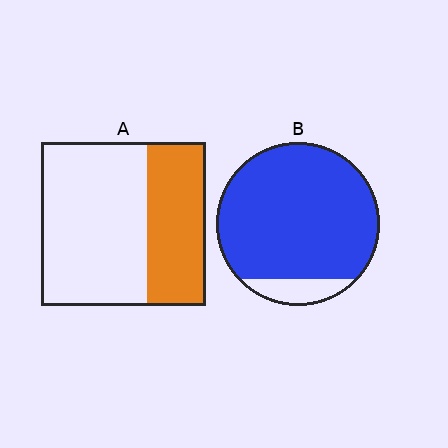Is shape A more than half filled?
No.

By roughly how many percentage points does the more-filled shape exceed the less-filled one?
By roughly 55 percentage points (B over A).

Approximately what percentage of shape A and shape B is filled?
A is approximately 35% and B is approximately 90%.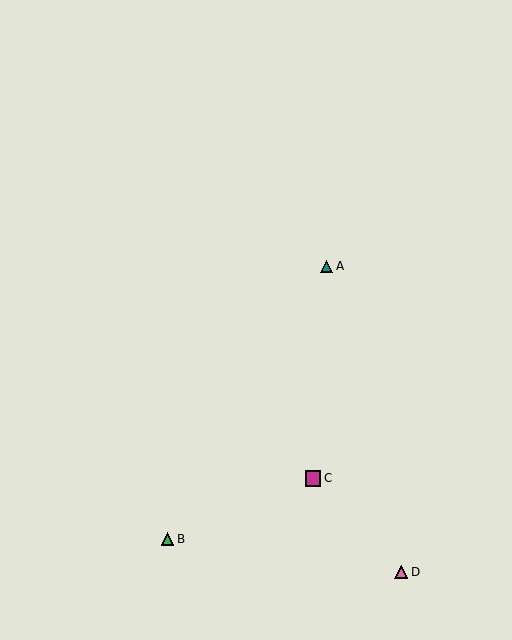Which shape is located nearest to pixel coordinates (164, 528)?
The green triangle (labeled B) at (167, 539) is nearest to that location.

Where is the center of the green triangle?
The center of the green triangle is at (167, 539).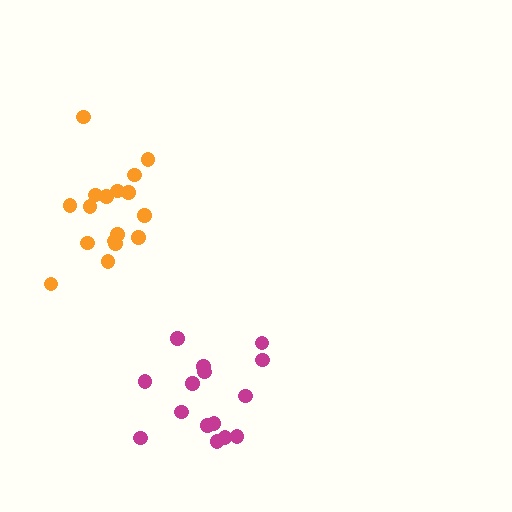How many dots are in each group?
Group 1: 17 dots, Group 2: 15 dots (32 total).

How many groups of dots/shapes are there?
There are 2 groups.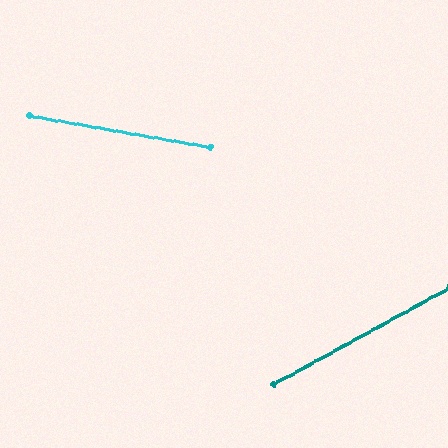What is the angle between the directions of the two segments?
Approximately 39 degrees.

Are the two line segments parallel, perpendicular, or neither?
Neither parallel nor perpendicular — they differ by about 39°.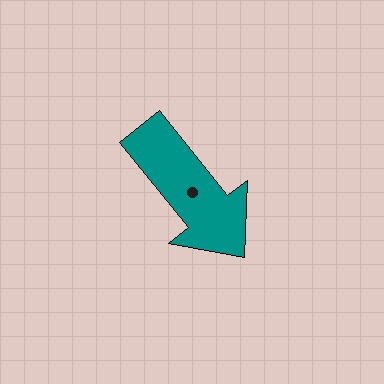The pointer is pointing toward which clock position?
Roughly 5 o'clock.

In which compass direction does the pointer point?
Southeast.